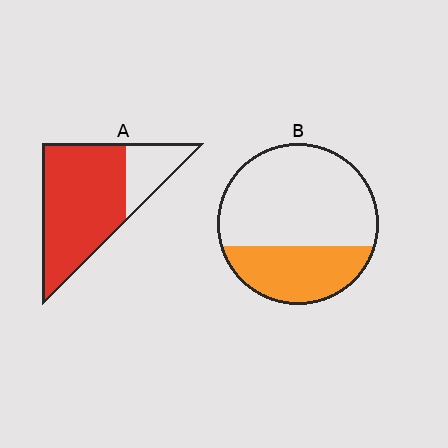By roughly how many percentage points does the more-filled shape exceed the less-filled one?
By roughly 45 percentage points (A over B).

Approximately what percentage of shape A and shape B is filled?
A is approximately 75% and B is approximately 35%.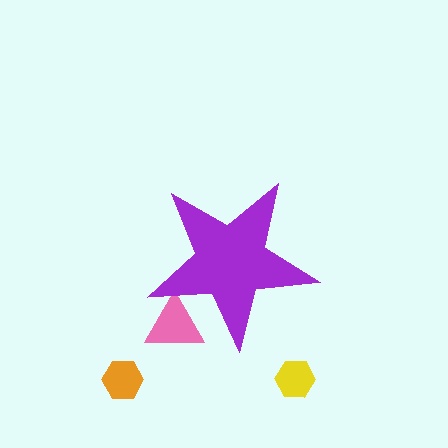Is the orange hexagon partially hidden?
No, the orange hexagon is fully visible.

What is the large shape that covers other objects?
A purple star.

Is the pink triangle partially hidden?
Yes, the pink triangle is partially hidden behind the purple star.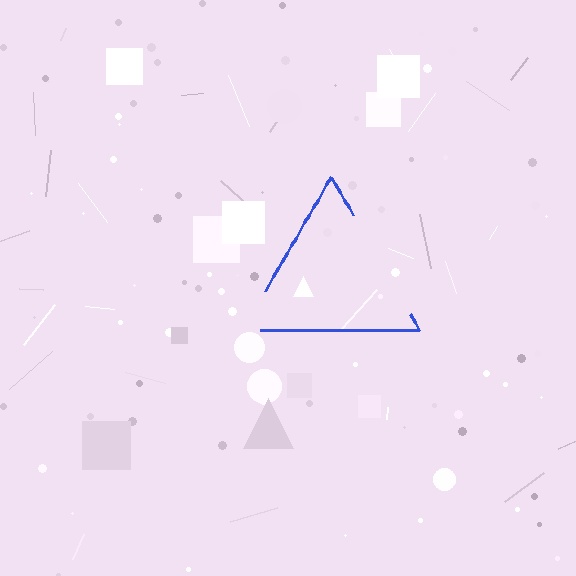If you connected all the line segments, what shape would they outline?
They would outline a triangle.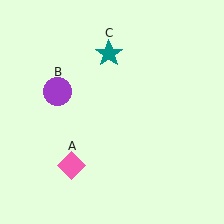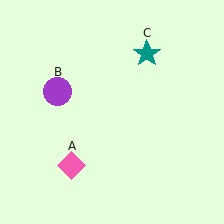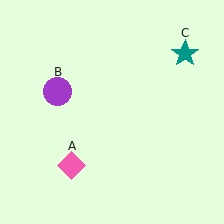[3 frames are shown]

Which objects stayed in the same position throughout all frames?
Pink diamond (object A) and purple circle (object B) remained stationary.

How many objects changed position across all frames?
1 object changed position: teal star (object C).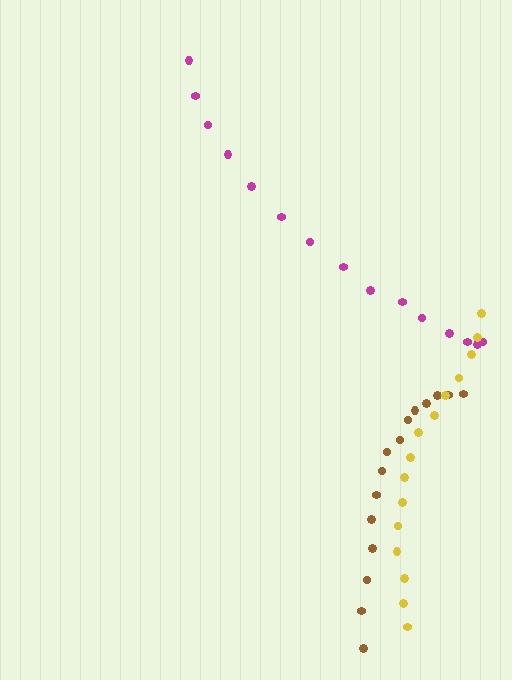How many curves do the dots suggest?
There are 3 distinct paths.